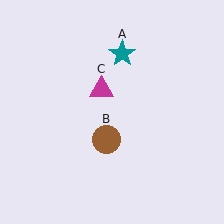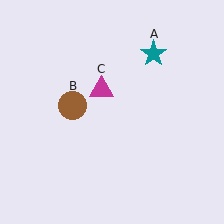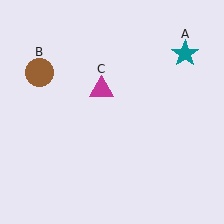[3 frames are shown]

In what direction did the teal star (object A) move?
The teal star (object A) moved right.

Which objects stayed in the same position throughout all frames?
Magenta triangle (object C) remained stationary.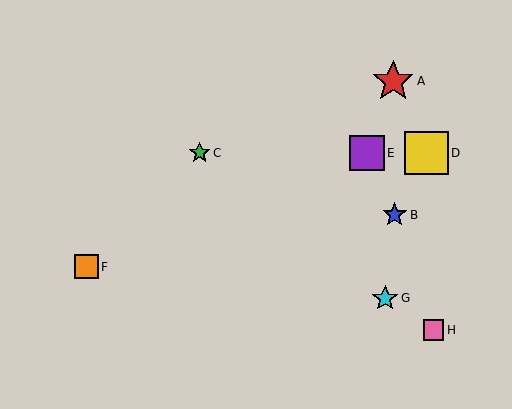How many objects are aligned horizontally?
3 objects (C, D, E) are aligned horizontally.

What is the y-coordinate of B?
Object B is at y≈215.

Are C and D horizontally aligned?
Yes, both are at y≈153.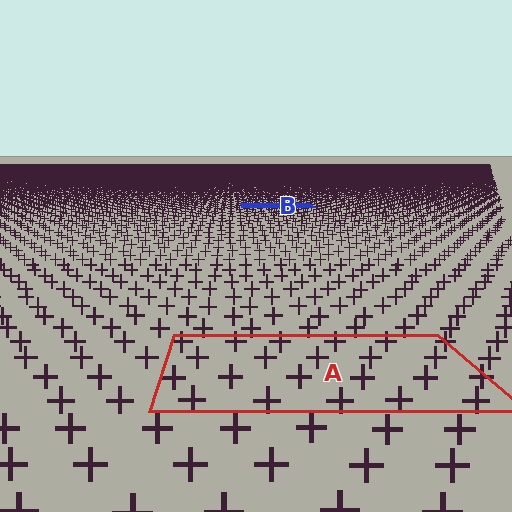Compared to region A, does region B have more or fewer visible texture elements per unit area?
Region B has more texture elements per unit area — they are packed more densely because it is farther away.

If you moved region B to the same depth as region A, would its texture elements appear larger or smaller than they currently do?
They would appear larger. At a closer depth, the same texture elements are projected at a bigger on-screen size.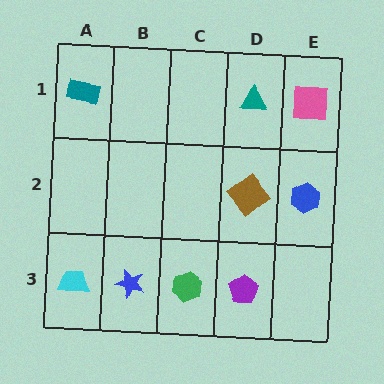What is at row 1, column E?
A pink square.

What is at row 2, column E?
A blue hexagon.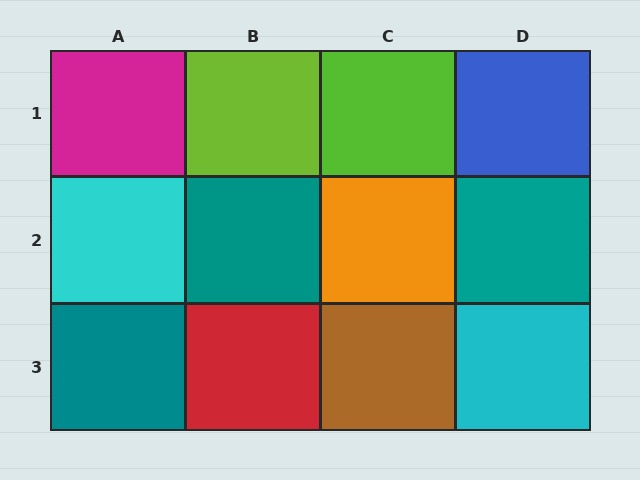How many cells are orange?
1 cell is orange.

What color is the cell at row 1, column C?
Lime.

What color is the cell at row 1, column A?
Magenta.